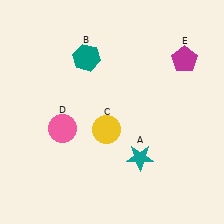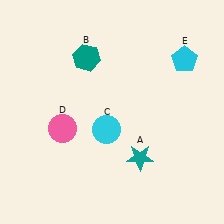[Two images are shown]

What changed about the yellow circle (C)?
In Image 1, C is yellow. In Image 2, it changed to cyan.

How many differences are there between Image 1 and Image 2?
There are 2 differences between the two images.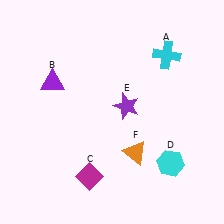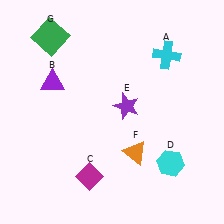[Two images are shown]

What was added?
A green square (G) was added in Image 2.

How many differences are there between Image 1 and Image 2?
There is 1 difference between the two images.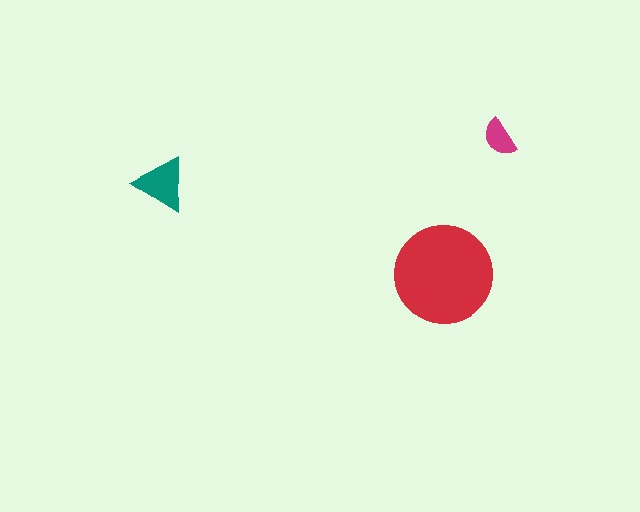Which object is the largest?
The red circle.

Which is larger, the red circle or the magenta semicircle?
The red circle.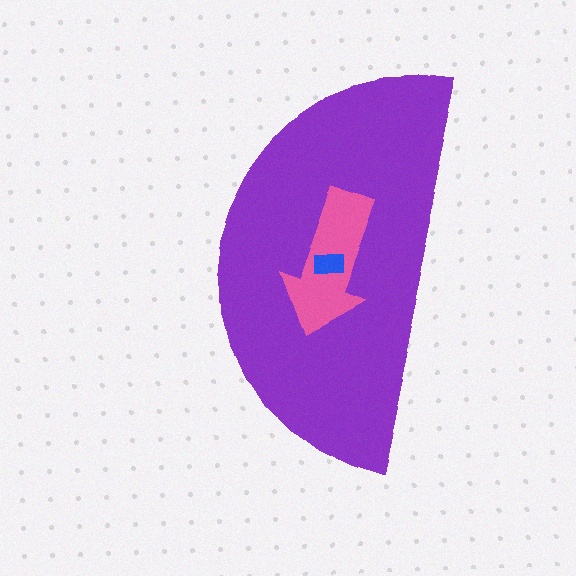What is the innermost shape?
The blue rectangle.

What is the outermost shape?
The purple semicircle.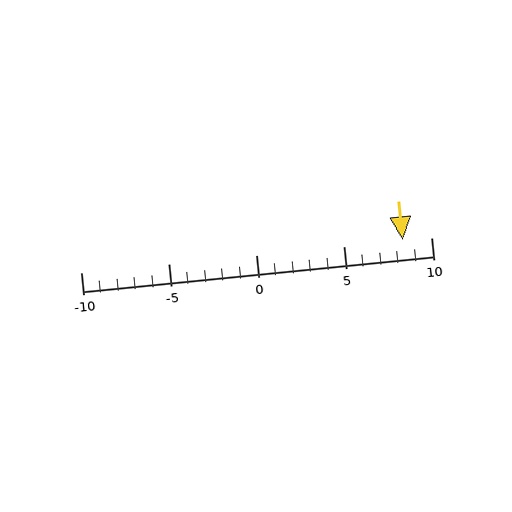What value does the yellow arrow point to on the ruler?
The yellow arrow points to approximately 8.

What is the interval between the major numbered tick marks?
The major tick marks are spaced 5 units apart.